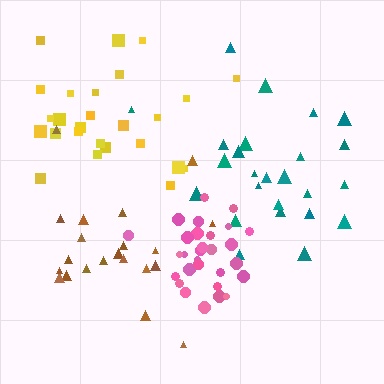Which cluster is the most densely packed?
Pink.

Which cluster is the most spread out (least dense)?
Yellow.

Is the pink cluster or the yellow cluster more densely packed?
Pink.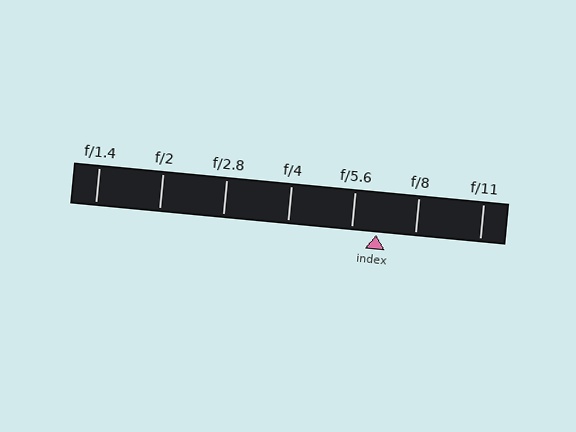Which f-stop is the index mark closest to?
The index mark is closest to f/5.6.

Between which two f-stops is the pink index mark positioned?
The index mark is between f/5.6 and f/8.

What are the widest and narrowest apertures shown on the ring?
The widest aperture shown is f/1.4 and the narrowest is f/11.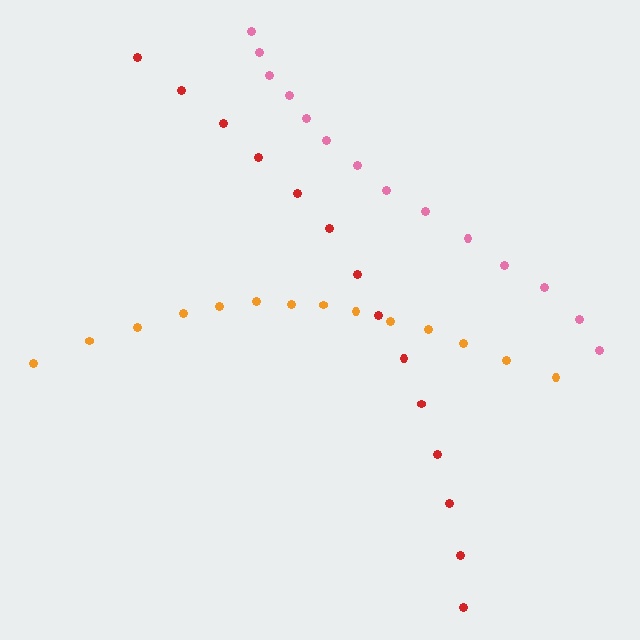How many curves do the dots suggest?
There are 3 distinct paths.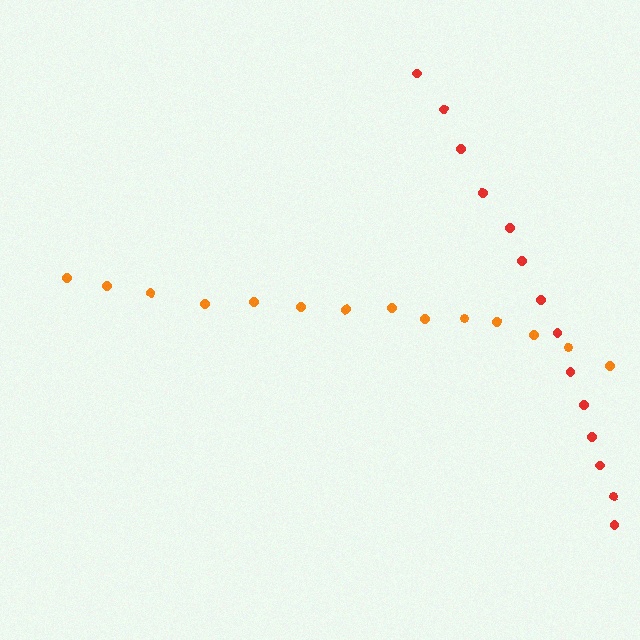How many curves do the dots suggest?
There are 2 distinct paths.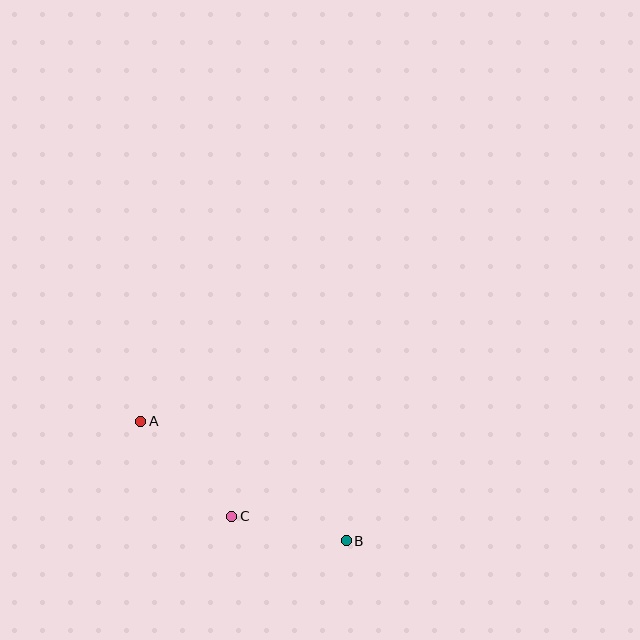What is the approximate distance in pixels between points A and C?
The distance between A and C is approximately 132 pixels.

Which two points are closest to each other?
Points B and C are closest to each other.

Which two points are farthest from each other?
Points A and B are farthest from each other.